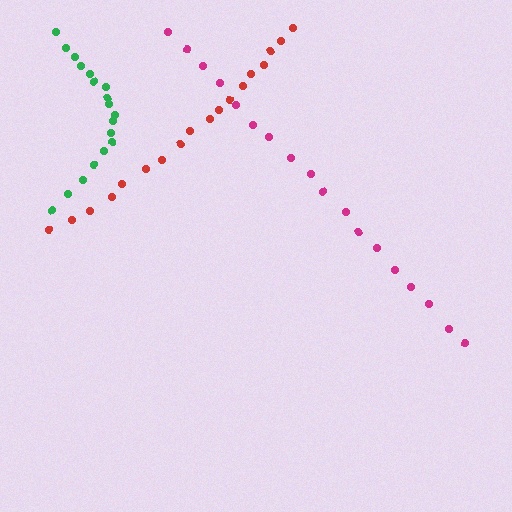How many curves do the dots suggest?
There are 3 distinct paths.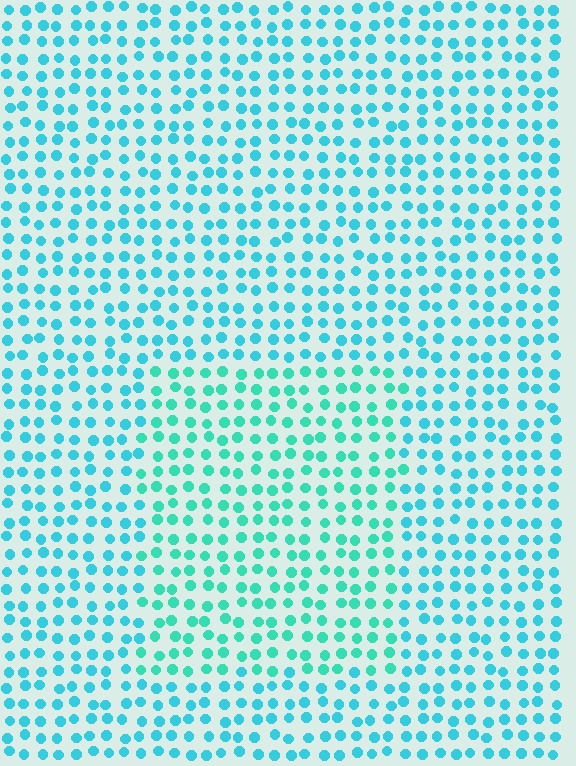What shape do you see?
I see a rectangle.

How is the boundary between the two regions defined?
The boundary is defined purely by a slight shift in hue (about 22 degrees). Spacing, size, and orientation are identical on both sides.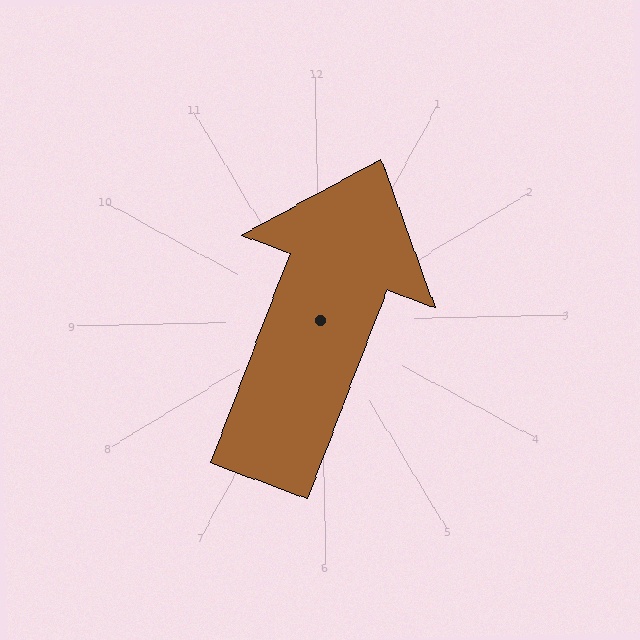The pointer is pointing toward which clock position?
Roughly 1 o'clock.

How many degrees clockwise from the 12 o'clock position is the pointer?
Approximately 22 degrees.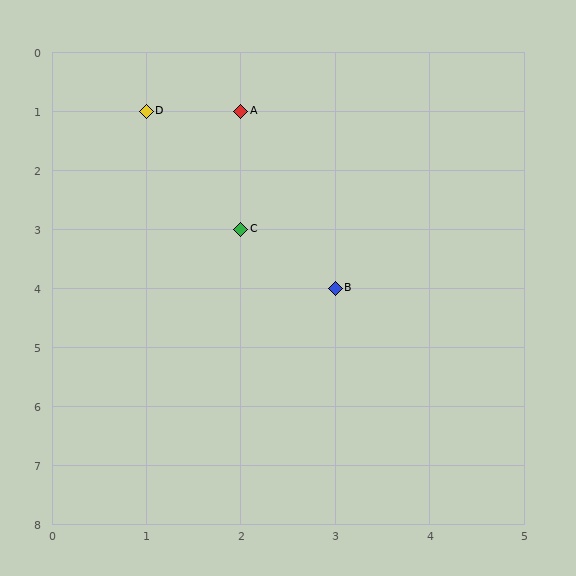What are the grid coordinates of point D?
Point D is at grid coordinates (1, 1).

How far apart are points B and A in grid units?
Points B and A are 1 column and 3 rows apart (about 3.2 grid units diagonally).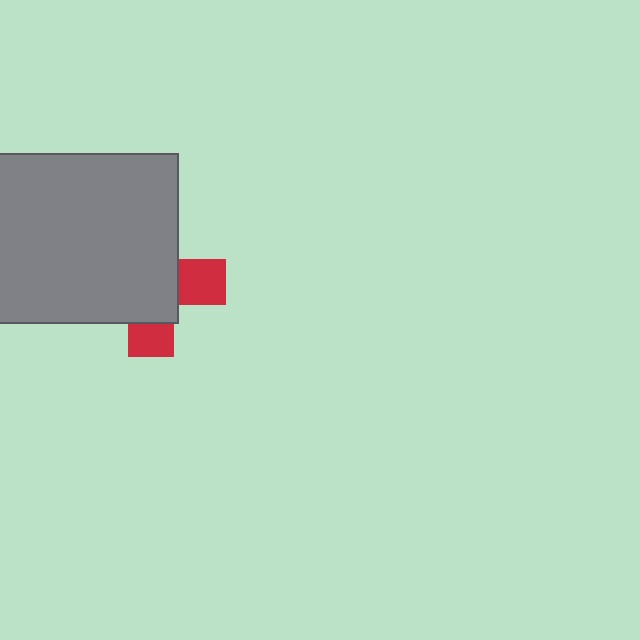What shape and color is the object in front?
The object in front is a gray rectangle.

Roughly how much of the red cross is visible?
A small part of it is visible (roughly 31%).